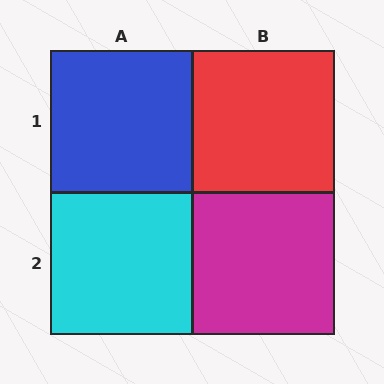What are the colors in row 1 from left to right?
Blue, red.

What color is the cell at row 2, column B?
Magenta.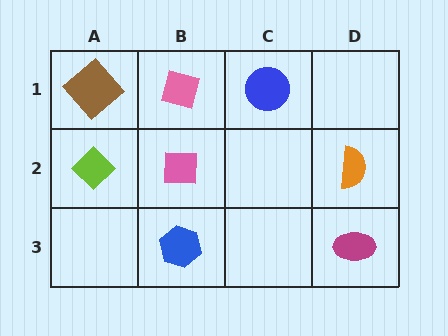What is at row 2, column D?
An orange semicircle.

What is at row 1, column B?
A pink square.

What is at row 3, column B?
A blue hexagon.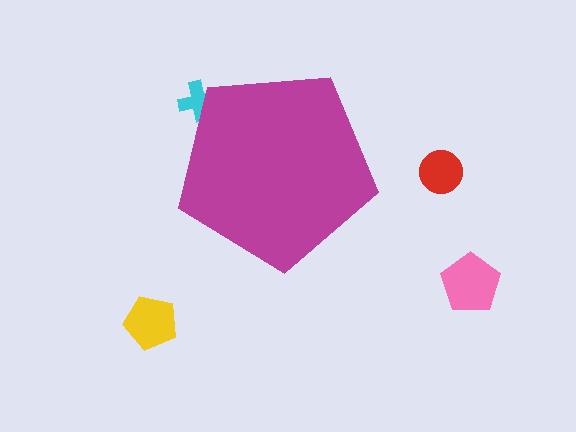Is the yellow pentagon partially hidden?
No, the yellow pentagon is fully visible.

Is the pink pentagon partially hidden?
No, the pink pentagon is fully visible.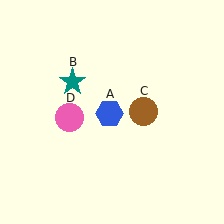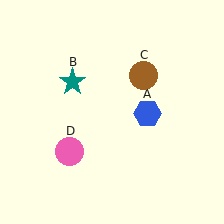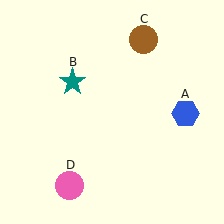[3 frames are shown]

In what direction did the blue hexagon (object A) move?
The blue hexagon (object A) moved right.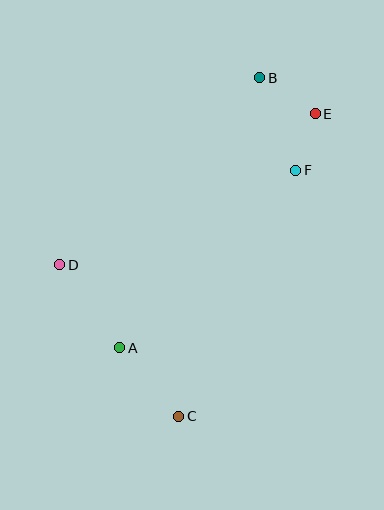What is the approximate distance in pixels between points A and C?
The distance between A and C is approximately 91 pixels.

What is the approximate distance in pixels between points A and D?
The distance between A and D is approximately 102 pixels.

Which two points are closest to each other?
Points E and F are closest to each other.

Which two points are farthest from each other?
Points B and C are farthest from each other.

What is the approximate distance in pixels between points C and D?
The distance between C and D is approximately 193 pixels.